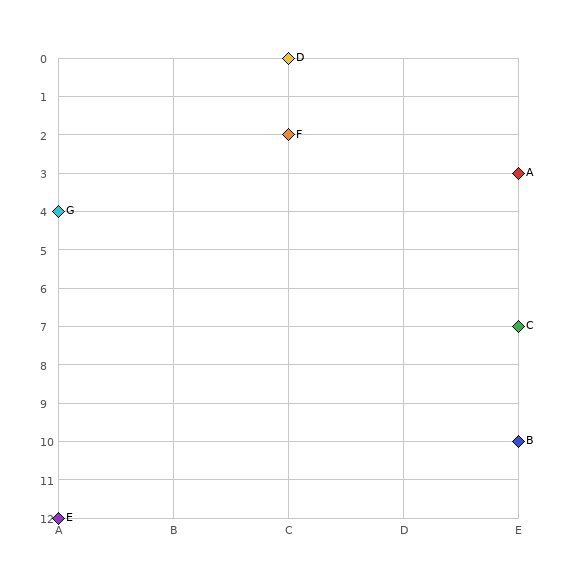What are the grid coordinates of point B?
Point B is at grid coordinates (E, 10).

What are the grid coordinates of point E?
Point E is at grid coordinates (A, 12).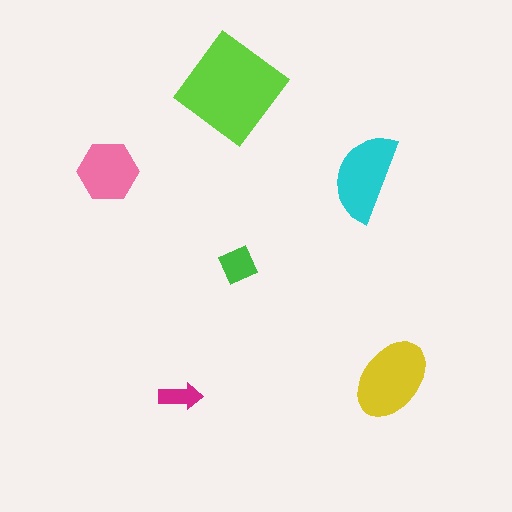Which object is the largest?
The lime diamond.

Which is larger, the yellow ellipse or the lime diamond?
The lime diamond.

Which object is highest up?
The lime diamond is topmost.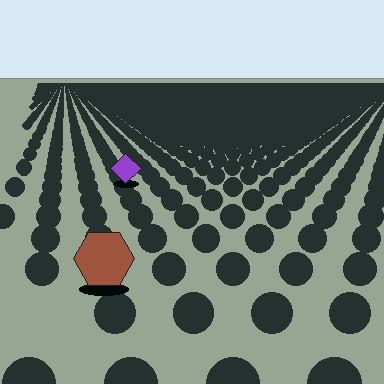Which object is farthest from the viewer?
The purple diamond is farthest from the viewer. It appears smaller and the ground texture around it is denser.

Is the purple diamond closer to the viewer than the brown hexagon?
No. The brown hexagon is closer — you can tell from the texture gradient: the ground texture is coarser near it.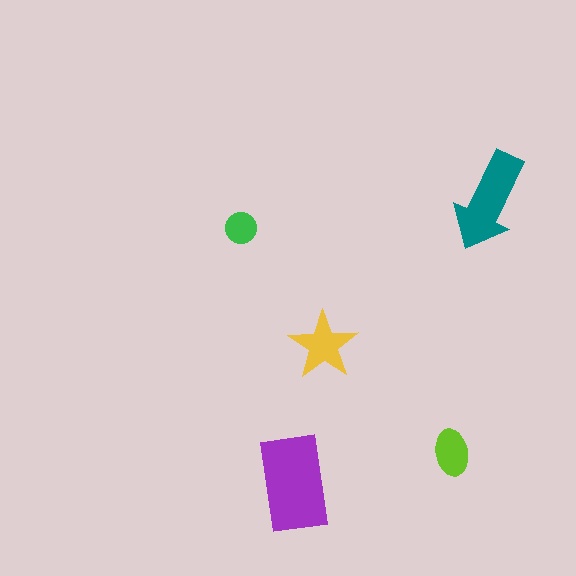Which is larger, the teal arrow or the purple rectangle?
The purple rectangle.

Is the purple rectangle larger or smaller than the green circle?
Larger.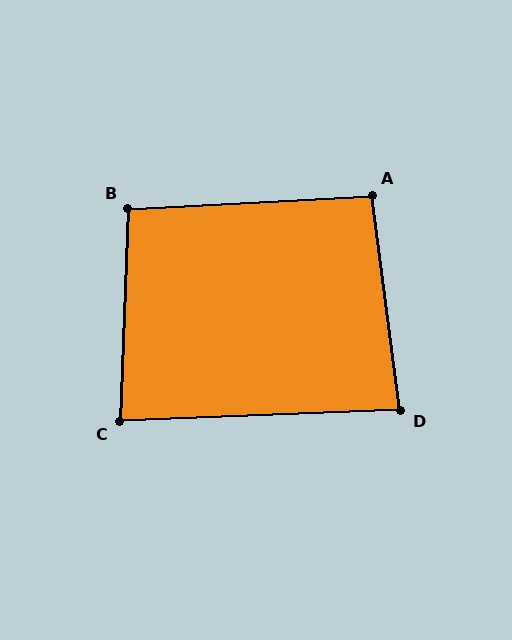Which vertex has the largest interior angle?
B, at approximately 95 degrees.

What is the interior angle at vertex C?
Approximately 86 degrees (approximately right).